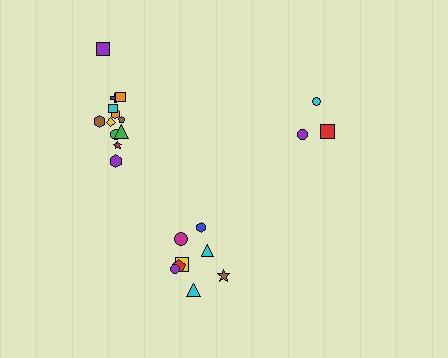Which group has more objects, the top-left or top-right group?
The top-left group.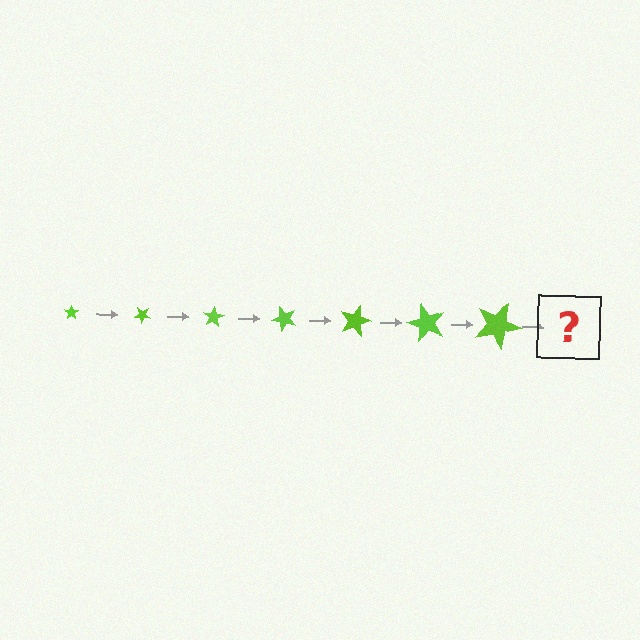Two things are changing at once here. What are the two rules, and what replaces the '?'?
The two rules are that the star grows larger each step and it rotates 40 degrees each step. The '?' should be a star, larger than the previous one and rotated 280 degrees from the start.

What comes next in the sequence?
The next element should be a star, larger than the previous one and rotated 280 degrees from the start.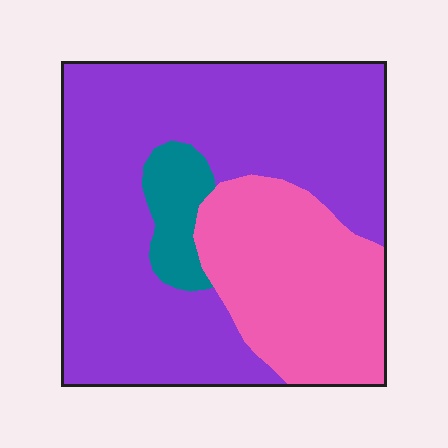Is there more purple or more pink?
Purple.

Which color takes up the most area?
Purple, at roughly 65%.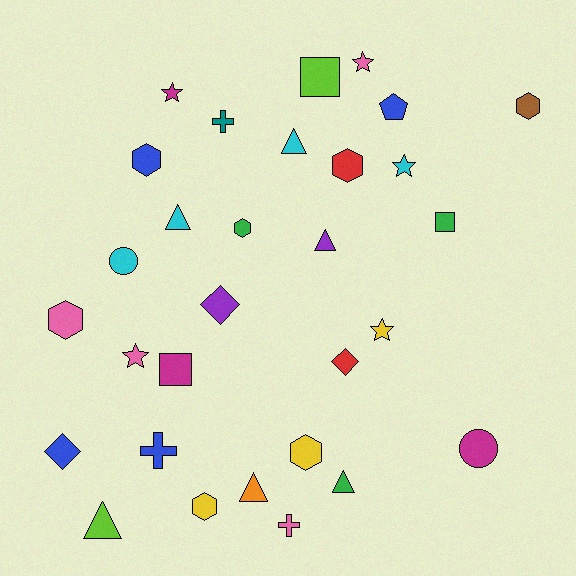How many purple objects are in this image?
There are 2 purple objects.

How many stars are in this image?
There are 5 stars.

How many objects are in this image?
There are 30 objects.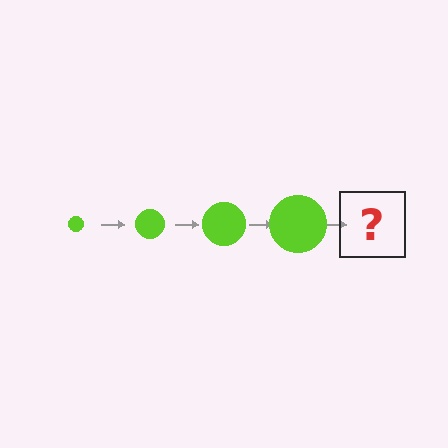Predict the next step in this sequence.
The next step is a lime circle, larger than the previous one.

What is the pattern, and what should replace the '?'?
The pattern is that the circle gets progressively larger each step. The '?' should be a lime circle, larger than the previous one.